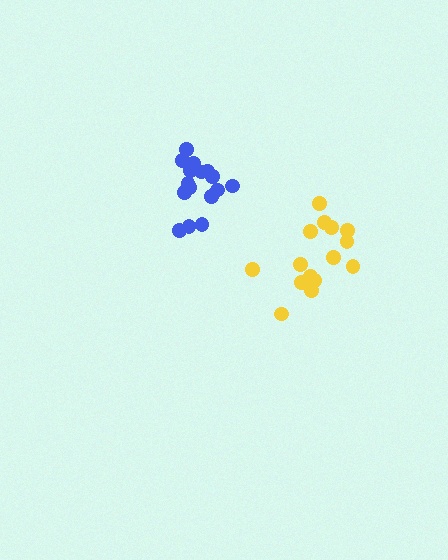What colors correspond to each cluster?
The clusters are colored: blue, yellow.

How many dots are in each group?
Group 1: 16 dots, Group 2: 15 dots (31 total).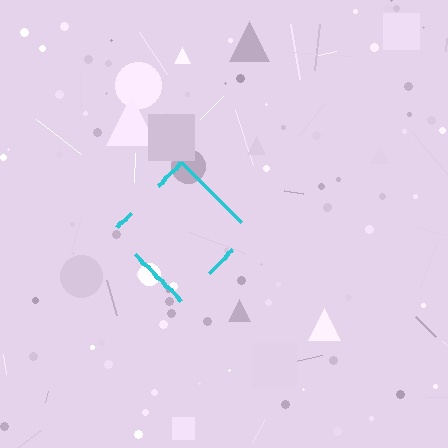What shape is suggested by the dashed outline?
The dashed outline suggests a diamond.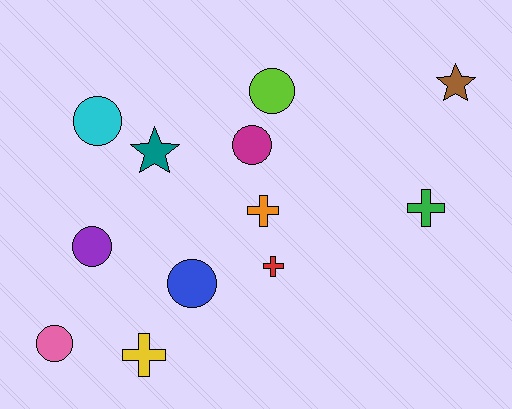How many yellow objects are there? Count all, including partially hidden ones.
There is 1 yellow object.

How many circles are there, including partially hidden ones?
There are 6 circles.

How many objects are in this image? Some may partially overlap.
There are 12 objects.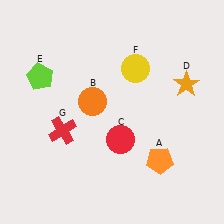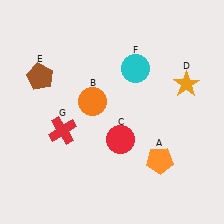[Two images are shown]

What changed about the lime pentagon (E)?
In Image 1, E is lime. In Image 2, it changed to brown.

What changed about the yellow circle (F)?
In Image 1, F is yellow. In Image 2, it changed to cyan.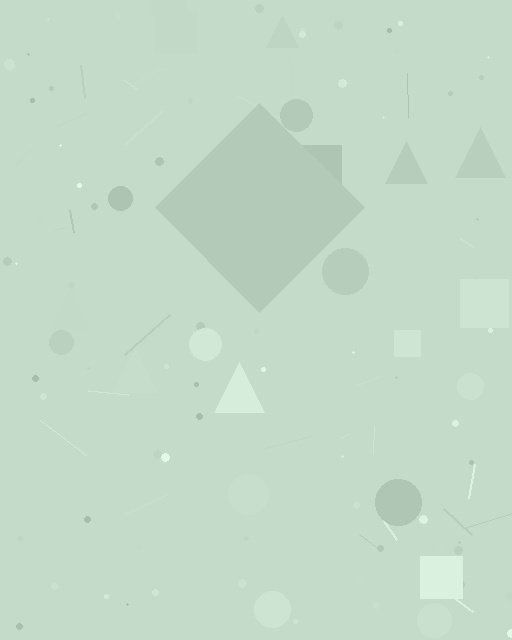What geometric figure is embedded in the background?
A diamond is embedded in the background.